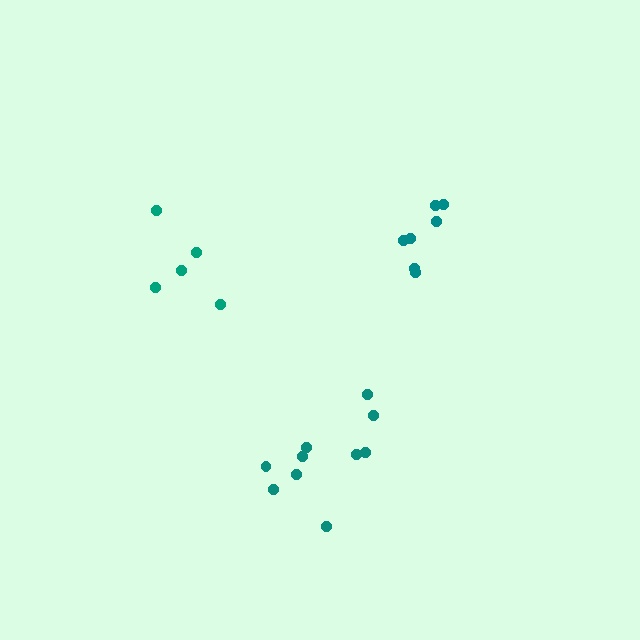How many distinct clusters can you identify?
There are 3 distinct clusters.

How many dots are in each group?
Group 1: 5 dots, Group 2: 7 dots, Group 3: 10 dots (22 total).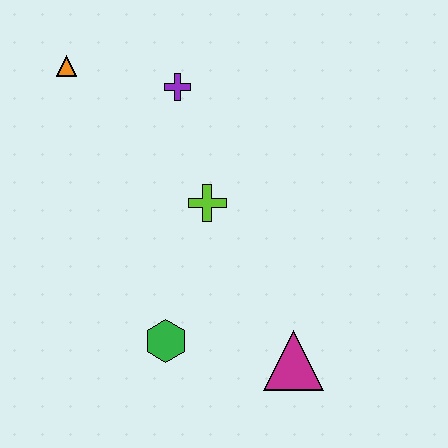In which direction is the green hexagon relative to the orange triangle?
The green hexagon is below the orange triangle.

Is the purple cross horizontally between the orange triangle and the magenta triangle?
Yes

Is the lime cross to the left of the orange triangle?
No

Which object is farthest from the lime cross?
The orange triangle is farthest from the lime cross.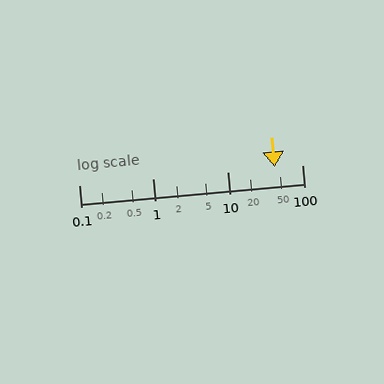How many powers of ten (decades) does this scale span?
The scale spans 3 decades, from 0.1 to 100.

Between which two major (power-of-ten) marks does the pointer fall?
The pointer is between 10 and 100.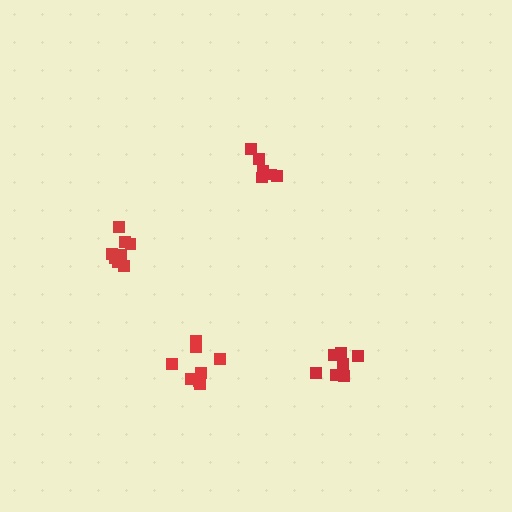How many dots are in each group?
Group 1: 6 dots, Group 2: 7 dots, Group 3: 8 dots, Group 4: 9 dots (30 total).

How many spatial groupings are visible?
There are 4 spatial groupings.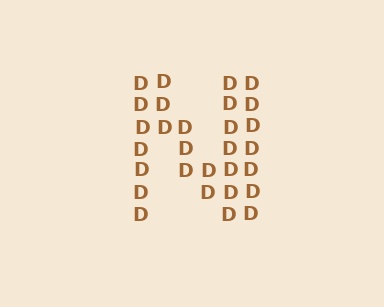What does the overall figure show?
The overall figure shows the letter N.